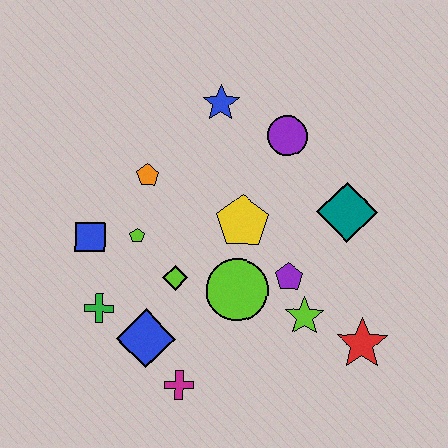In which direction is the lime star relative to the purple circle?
The lime star is below the purple circle.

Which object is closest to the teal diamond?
The purple pentagon is closest to the teal diamond.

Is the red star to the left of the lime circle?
No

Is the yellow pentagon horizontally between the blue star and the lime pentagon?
No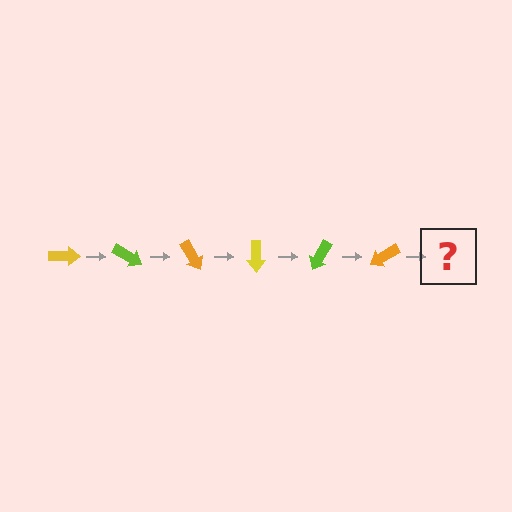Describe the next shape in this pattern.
It should be a yellow arrow, rotated 180 degrees from the start.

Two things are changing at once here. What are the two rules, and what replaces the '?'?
The two rules are that it rotates 30 degrees each step and the color cycles through yellow, lime, and orange. The '?' should be a yellow arrow, rotated 180 degrees from the start.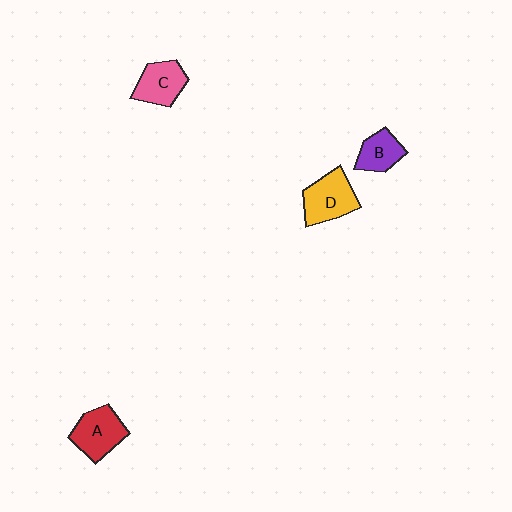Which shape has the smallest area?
Shape B (purple).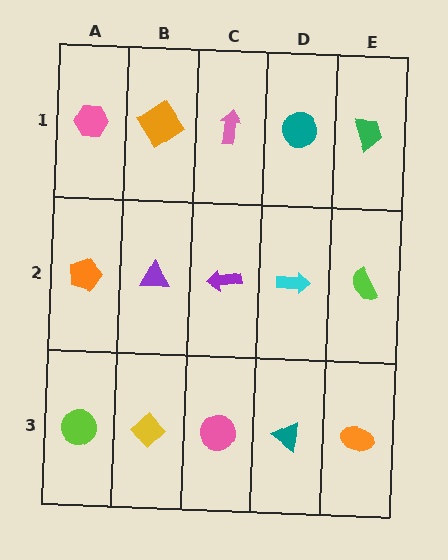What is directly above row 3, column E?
A lime semicircle.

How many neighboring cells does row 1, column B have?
3.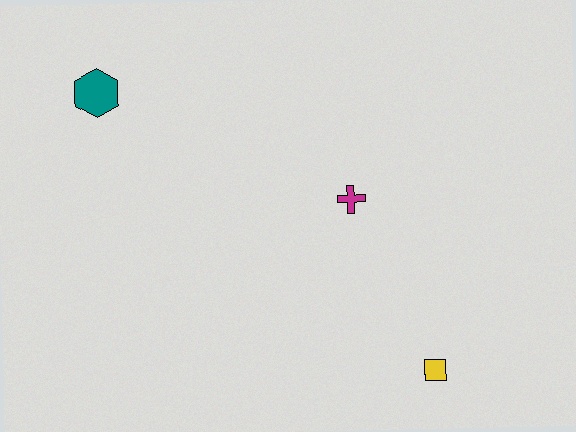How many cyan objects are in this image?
There are no cyan objects.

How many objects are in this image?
There are 3 objects.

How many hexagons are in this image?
There is 1 hexagon.